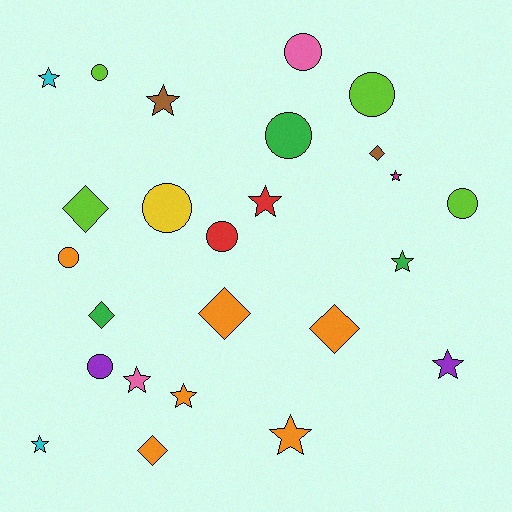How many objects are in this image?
There are 25 objects.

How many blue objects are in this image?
There are no blue objects.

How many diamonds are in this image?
There are 6 diamonds.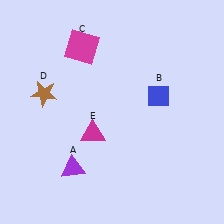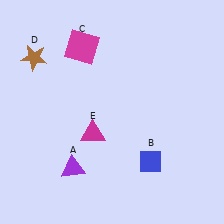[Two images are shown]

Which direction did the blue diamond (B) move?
The blue diamond (B) moved down.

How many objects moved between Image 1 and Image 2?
2 objects moved between the two images.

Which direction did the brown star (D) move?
The brown star (D) moved up.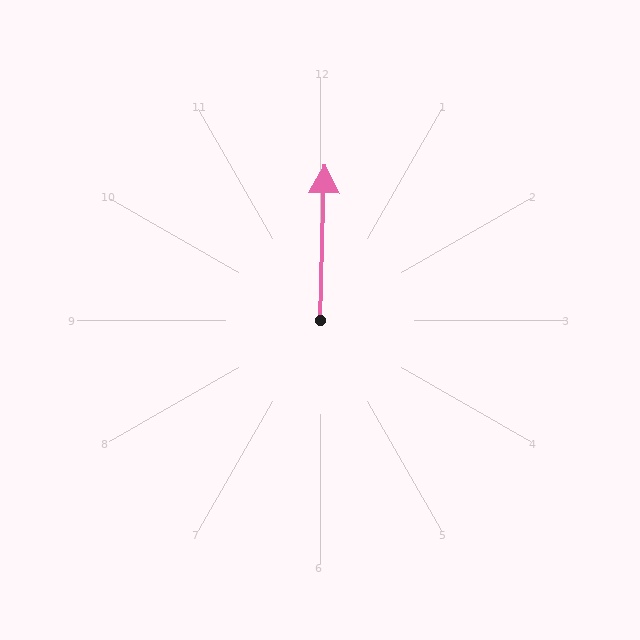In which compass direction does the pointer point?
North.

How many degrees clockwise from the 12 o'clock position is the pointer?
Approximately 2 degrees.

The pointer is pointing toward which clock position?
Roughly 12 o'clock.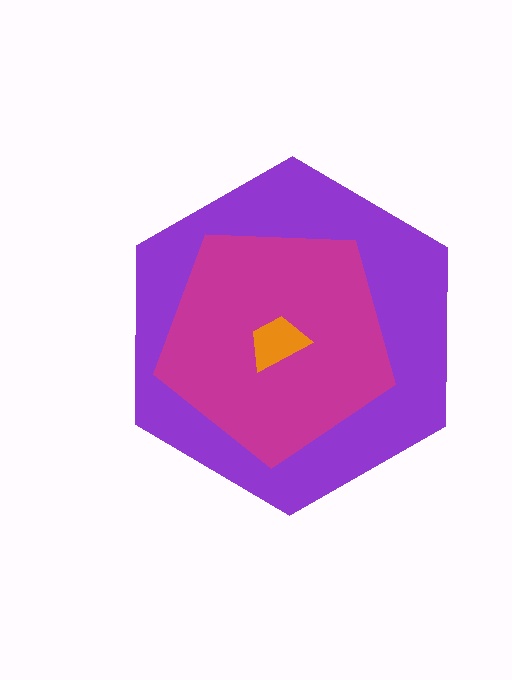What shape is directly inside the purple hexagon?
The magenta pentagon.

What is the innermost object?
The orange trapezoid.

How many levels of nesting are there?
3.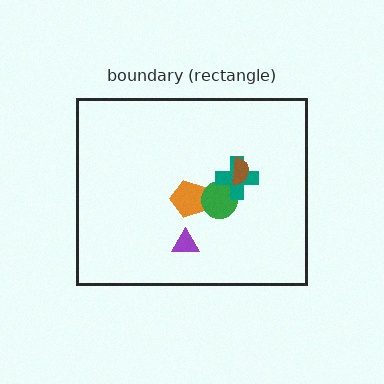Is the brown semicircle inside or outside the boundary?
Inside.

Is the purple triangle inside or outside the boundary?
Inside.